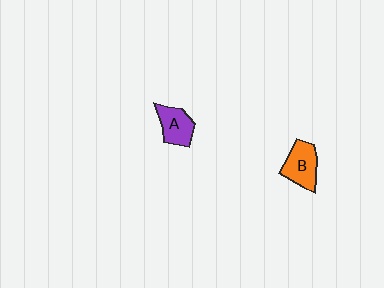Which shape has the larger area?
Shape B (orange).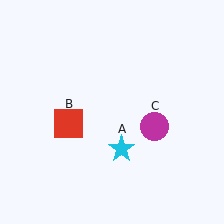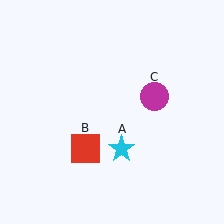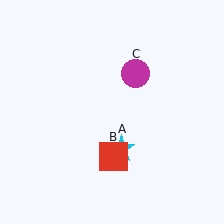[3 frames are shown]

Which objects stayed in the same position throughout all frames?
Cyan star (object A) remained stationary.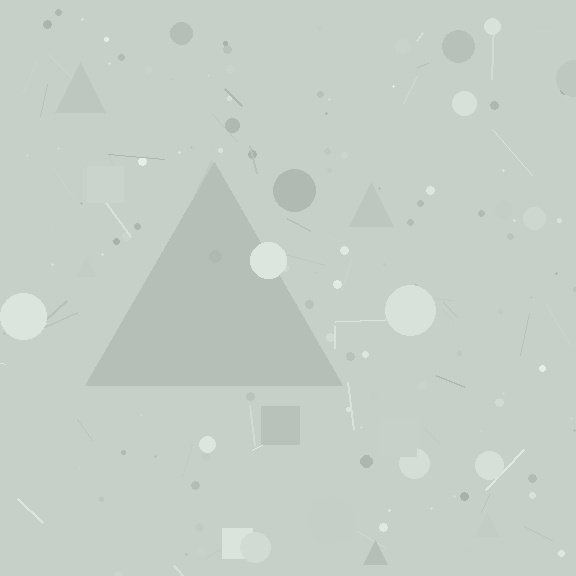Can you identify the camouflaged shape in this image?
The camouflaged shape is a triangle.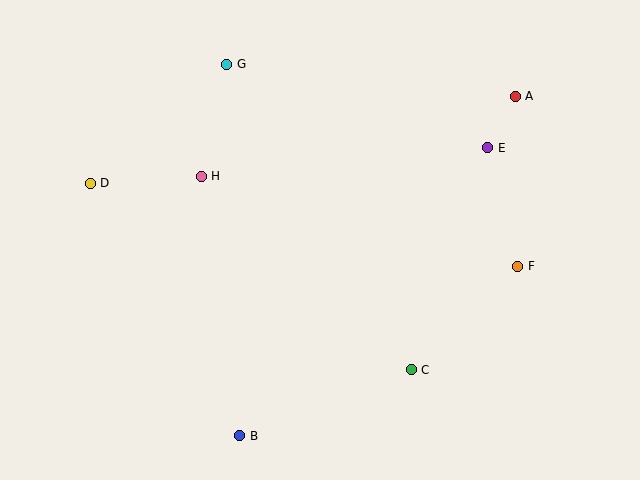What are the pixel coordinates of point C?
Point C is at (411, 370).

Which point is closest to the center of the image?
Point H at (201, 176) is closest to the center.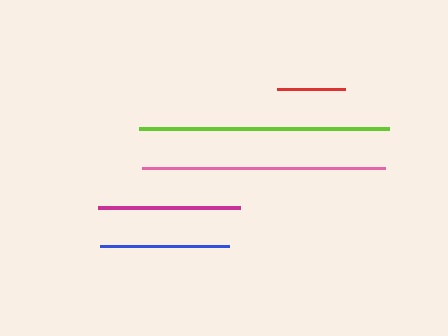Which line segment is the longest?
The lime line is the longest at approximately 250 pixels.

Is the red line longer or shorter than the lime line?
The lime line is longer than the red line.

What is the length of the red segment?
The red segment is approximately 68 pixels long.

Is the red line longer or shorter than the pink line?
The pink line is longer than the red line.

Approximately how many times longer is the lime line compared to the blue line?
The lime line is approximately 2.0 times the length of the blue line.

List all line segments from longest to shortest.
From longest to shortest: lime, pink, magenta, blue, red.